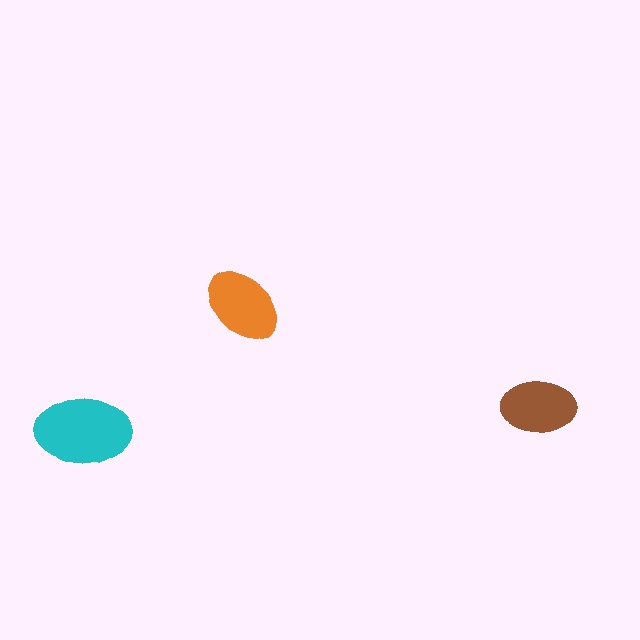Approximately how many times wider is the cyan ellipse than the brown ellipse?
About 1.5 times wider.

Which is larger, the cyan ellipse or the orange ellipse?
The cyan one.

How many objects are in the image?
There are 3 objects in the image.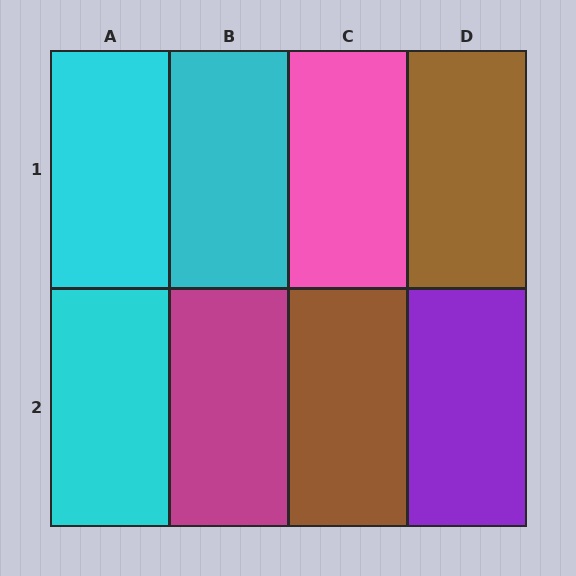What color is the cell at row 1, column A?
Cyan.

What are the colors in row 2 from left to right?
Cyan, magenta, brown, purple.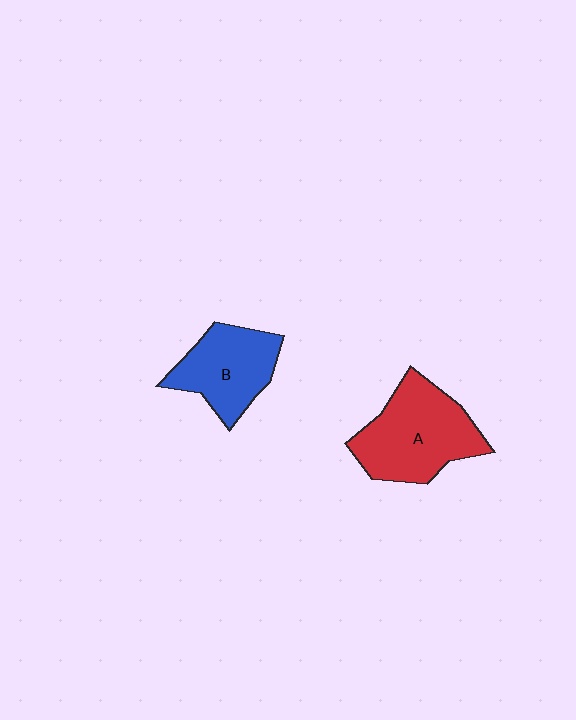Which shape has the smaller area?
Shape B (blue).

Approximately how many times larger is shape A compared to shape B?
Approximately 1.3 times.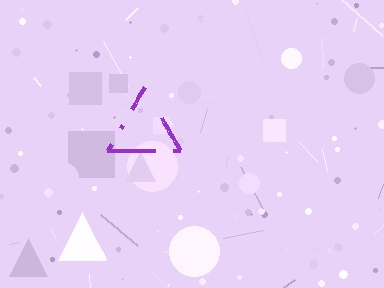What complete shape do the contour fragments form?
The contour fragments form a triangle.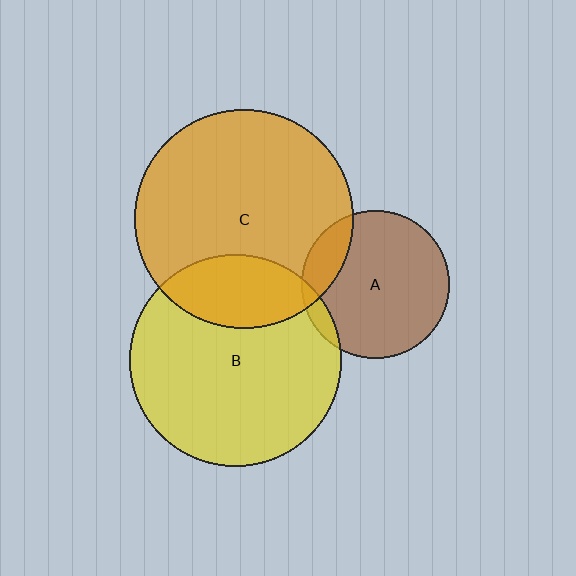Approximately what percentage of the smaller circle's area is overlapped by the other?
Approximately 5%.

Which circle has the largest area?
Circle C (orange).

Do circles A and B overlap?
Yes.